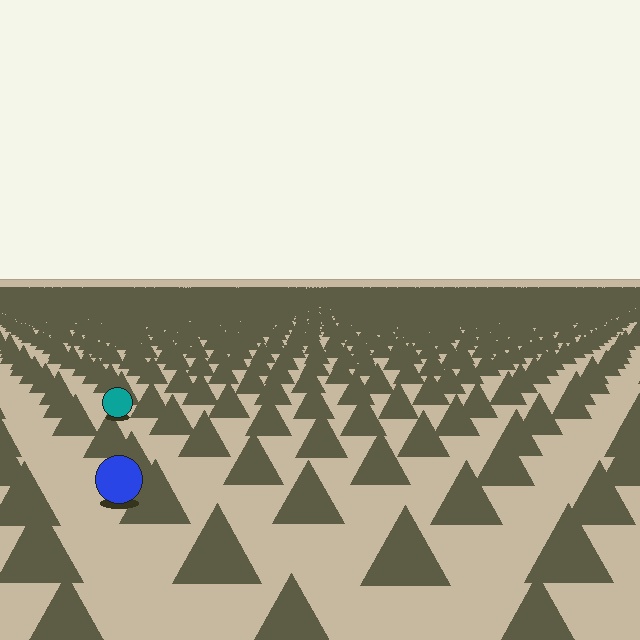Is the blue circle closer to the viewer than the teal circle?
Yes. The blue circle is closer — you can tell from the texture gradient: the ground texture is coarser near it.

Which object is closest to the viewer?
The blue circle is closest. The texture marks near it are larger and more spread out.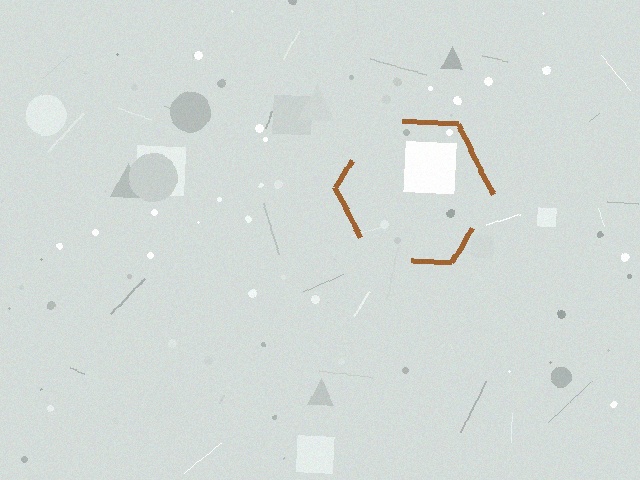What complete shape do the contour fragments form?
The contour fragments form a hexagon.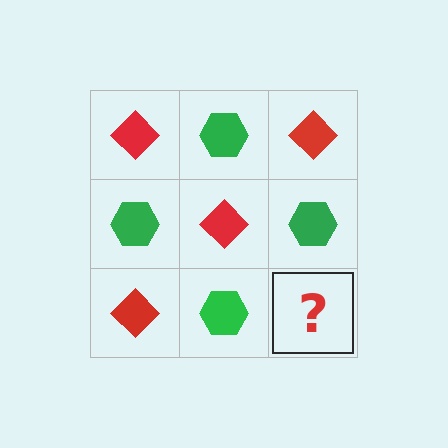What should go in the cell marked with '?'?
The missing cell should contain a red diamond.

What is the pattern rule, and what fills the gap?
The rule is that it alternates red diamond and green hexagon in a checkerboard pattern. The gap should be filled with a red diamond.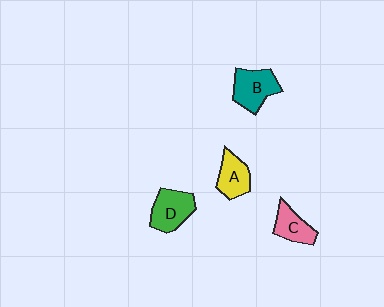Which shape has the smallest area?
Shape C (pink).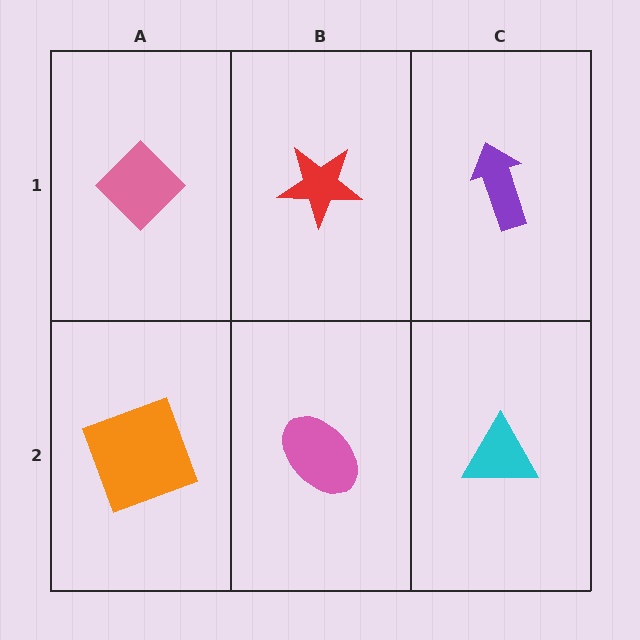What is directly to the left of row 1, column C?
A red star.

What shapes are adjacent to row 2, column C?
A purple arrow (row 1, column C), a pink ellipse (row 2, column B).